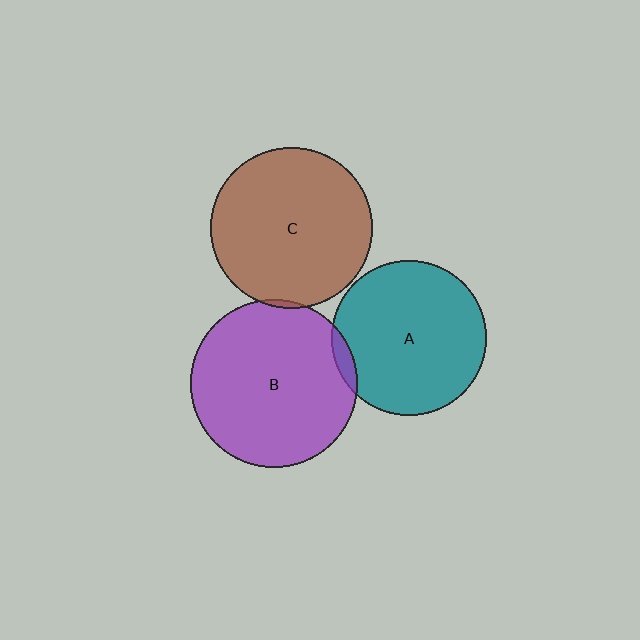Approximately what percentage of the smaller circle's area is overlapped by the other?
Approximately 5%.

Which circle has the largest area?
Circle B (purple).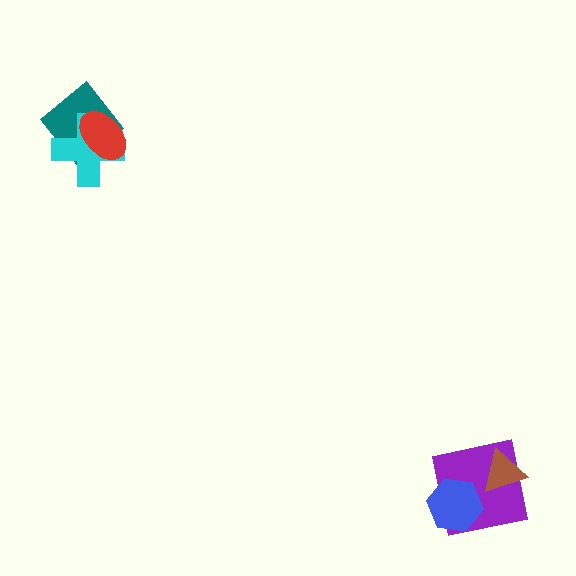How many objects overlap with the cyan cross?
2 objects overlap with the cyan cross.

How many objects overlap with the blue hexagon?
1 object overlaps with the blue hexagon.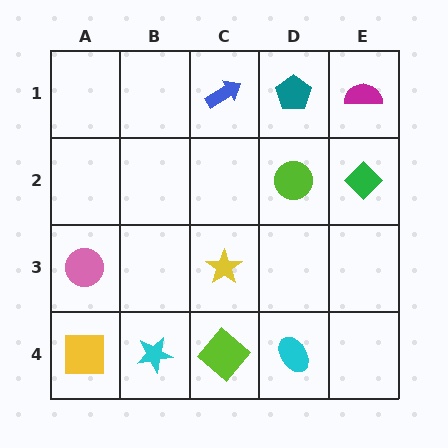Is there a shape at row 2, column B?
No, that cell is empty.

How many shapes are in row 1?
3 shapes.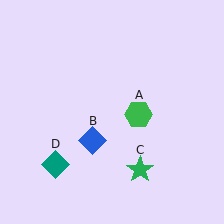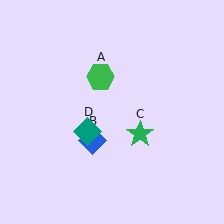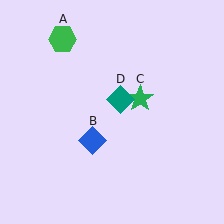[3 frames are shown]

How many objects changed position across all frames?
3 objects changed position: green hexagon (object A), green star (object C), teal diamond (object D).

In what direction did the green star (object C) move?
The green star (object C) moved up.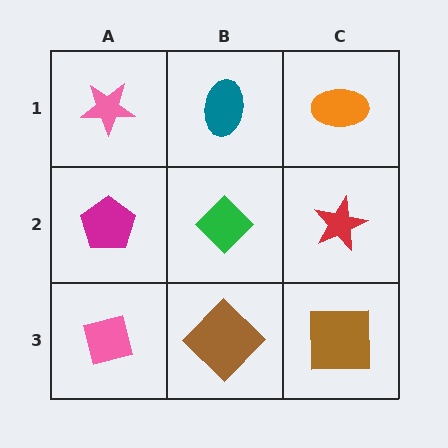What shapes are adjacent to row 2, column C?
An orange ellipse (row 1, column C), a brown square (row 3, column C), a green diamond (row 2, column B).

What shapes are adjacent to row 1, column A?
A magenta pentagon (row 2, column A), a teal ellipse (row 1, column B).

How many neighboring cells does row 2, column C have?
3.